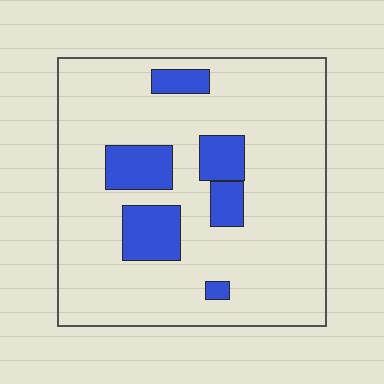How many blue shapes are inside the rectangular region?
6.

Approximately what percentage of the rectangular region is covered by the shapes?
Approximately 15%.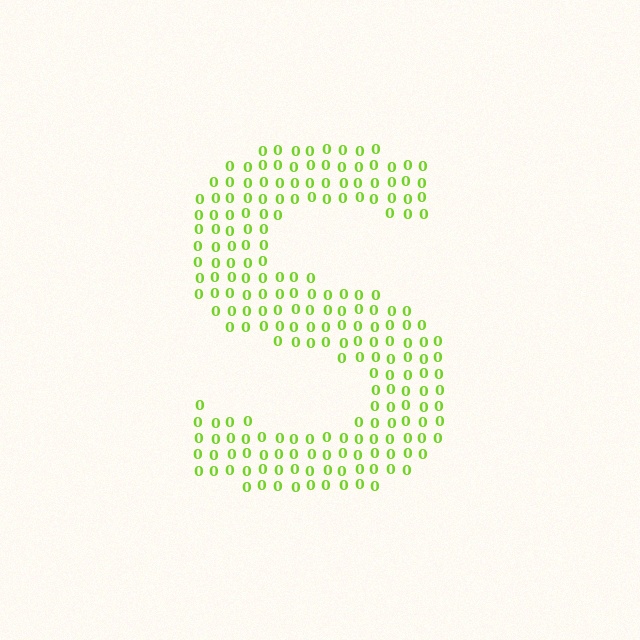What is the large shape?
The large shape is the letter S.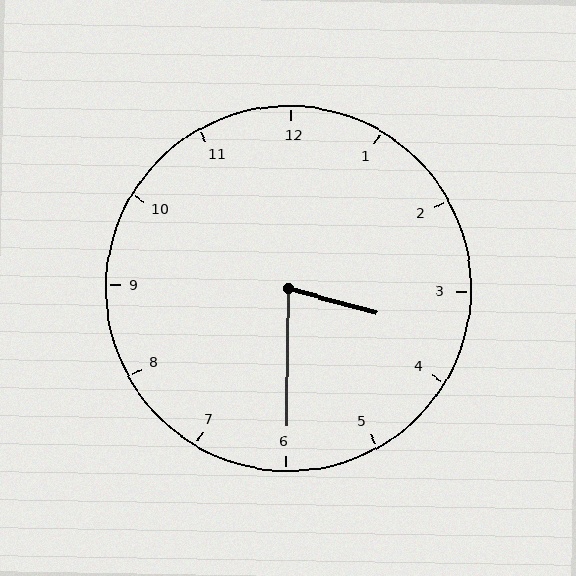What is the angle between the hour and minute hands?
Approximately 75 degrees.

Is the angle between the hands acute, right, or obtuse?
It is acute.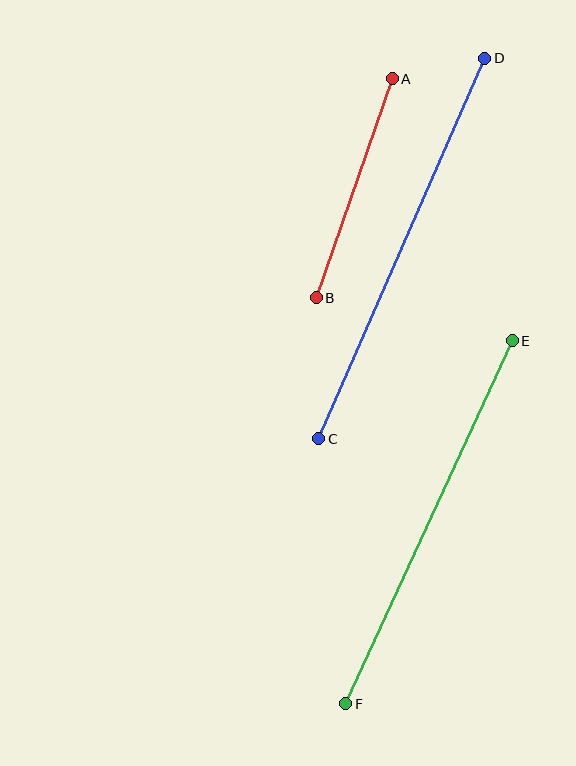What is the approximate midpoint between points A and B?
The midpoint is at approximately (354, 188) pixels.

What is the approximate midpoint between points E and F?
The midpoint is at approximately (429, 522) pixels.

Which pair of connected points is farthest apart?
Points C and D are farthest apart.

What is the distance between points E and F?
The distance is approximately 399 pixels.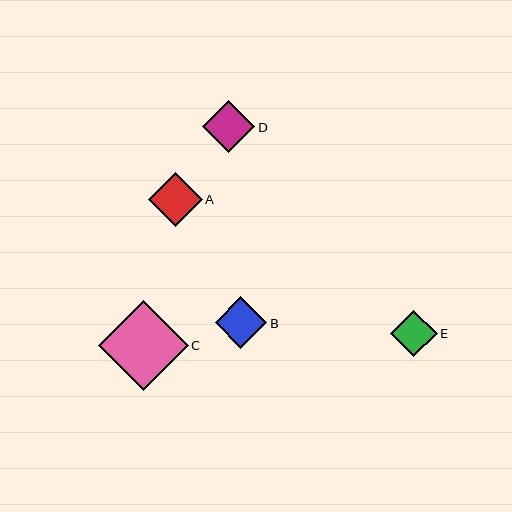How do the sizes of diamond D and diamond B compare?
Diamond D and diamond B are approximately the same size.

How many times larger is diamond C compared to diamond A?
Diamond C is approximately 1.7 times the size of diamond A.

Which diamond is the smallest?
Diamond E is the smallest with a size of approximately 46 pixels.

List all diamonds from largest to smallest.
From largest to smallest: C, A, D, B, E.